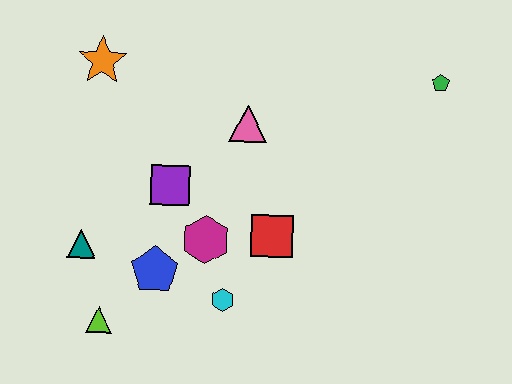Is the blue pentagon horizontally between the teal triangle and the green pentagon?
Yes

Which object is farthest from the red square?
The orange star is farthest from the red square.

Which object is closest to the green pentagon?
The pink triangle is closest to the green pentagon.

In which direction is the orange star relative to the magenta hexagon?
The orange star is above the magenta hexagon.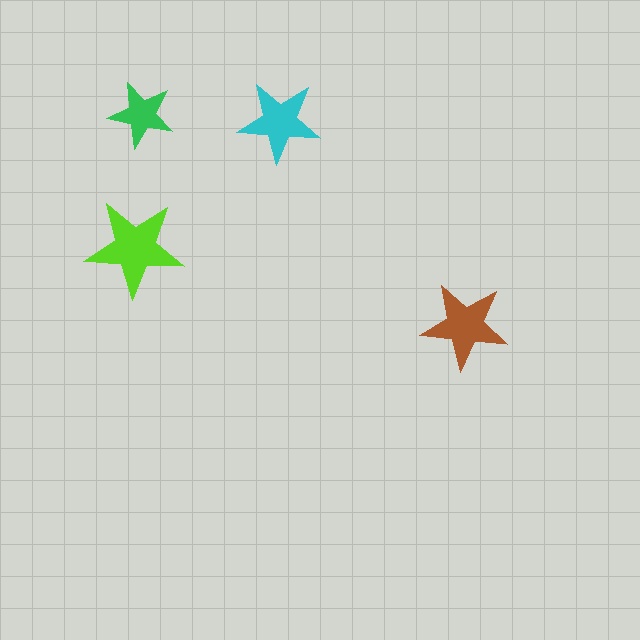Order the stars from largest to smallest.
the lime one, the brown one, the cyan one, the green one.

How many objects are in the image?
There are 4 objects in the image.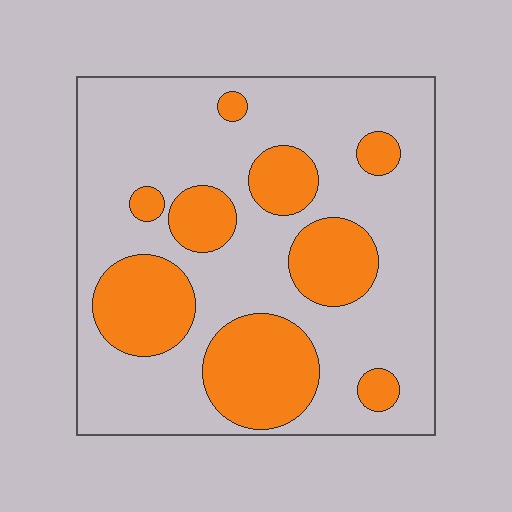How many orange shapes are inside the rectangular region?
9.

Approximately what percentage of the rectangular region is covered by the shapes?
Approximately 30%.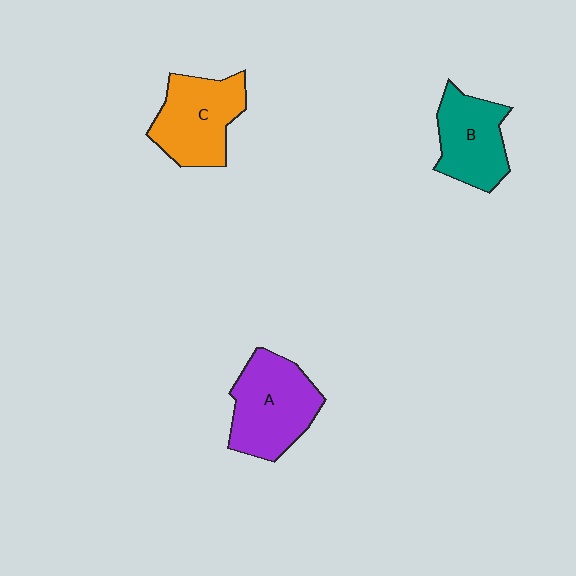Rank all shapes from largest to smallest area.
From largest to smallest: A (purple), C (orange), B (teal).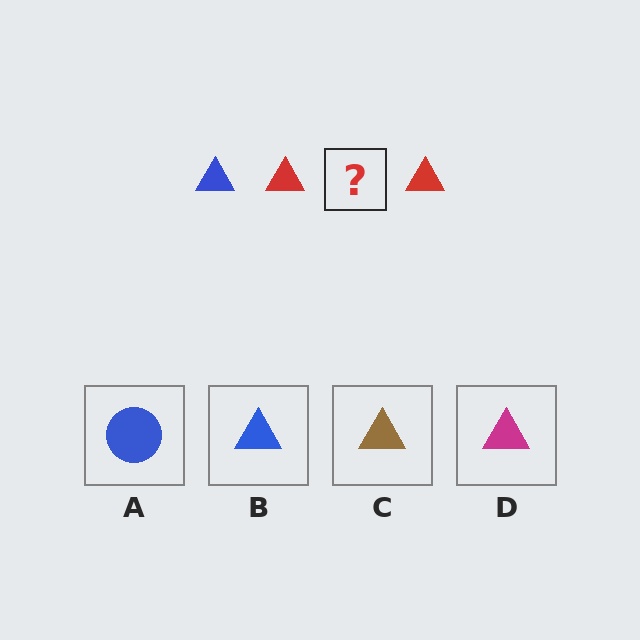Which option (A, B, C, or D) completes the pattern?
B.